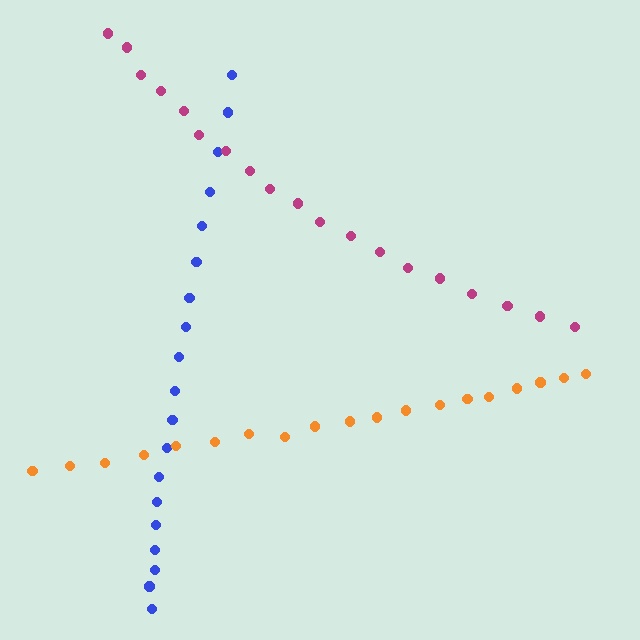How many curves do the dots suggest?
There are 3 distinct paths.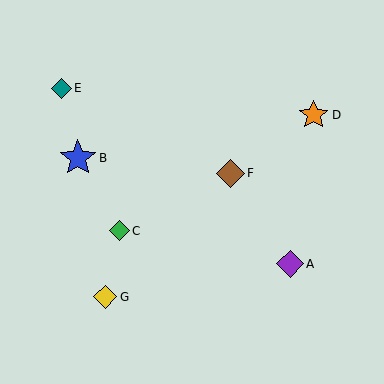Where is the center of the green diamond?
The center of the green diamond is at (119, 231).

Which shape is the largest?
The blue star (labeled B) is the largest.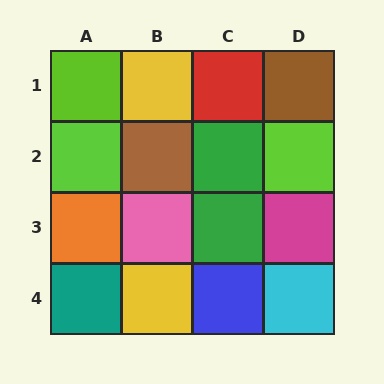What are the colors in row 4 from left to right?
Teal, yellow, blue, cyan.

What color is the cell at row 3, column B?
Pink.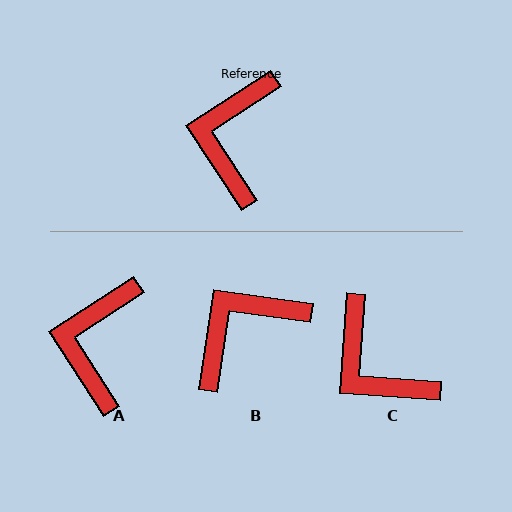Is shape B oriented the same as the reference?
No, it is off by about 41 degrees.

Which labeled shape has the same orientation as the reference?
A.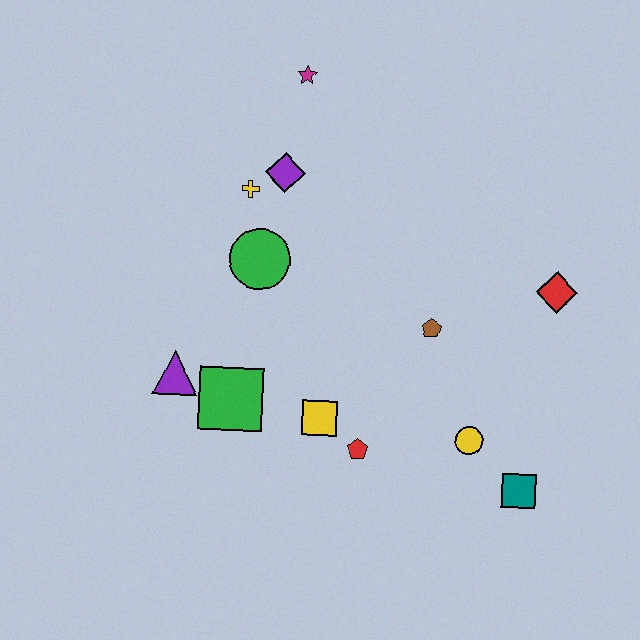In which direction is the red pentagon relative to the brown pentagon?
The red pentagon is below the brown pentagon.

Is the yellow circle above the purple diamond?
No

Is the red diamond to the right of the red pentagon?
Yes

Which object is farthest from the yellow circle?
The magenta star is farthest from the yellow circle.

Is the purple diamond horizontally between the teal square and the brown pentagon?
No